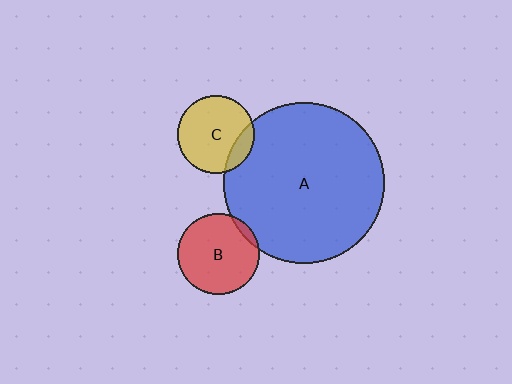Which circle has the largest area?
Circle A (blue).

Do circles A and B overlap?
Yes.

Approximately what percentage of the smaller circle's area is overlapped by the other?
Approximately 5%.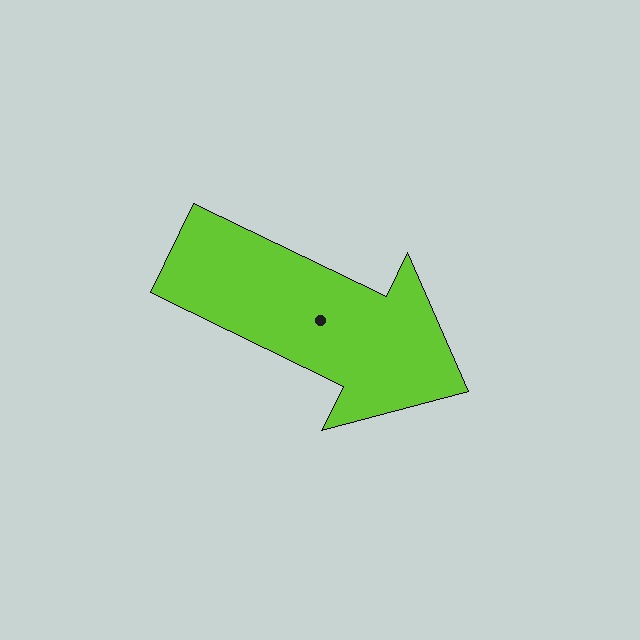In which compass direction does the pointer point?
Southeast.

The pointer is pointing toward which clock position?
Roughly 4 o'clock.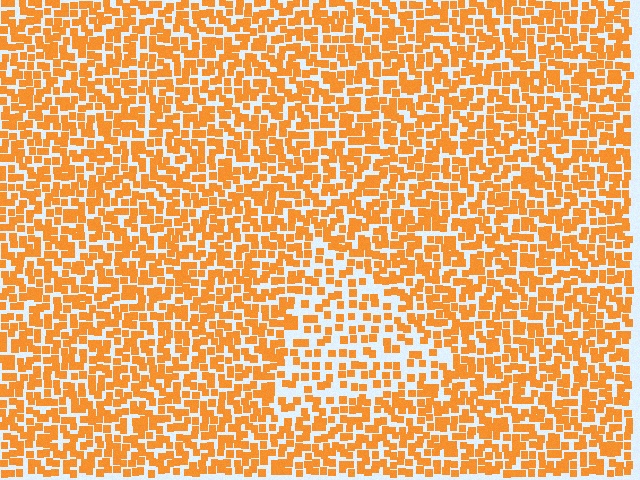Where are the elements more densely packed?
The elements are more densely packed outside the triangle boundary.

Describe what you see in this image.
The image contains small orange elements arranged at two different densities. A triangle-shaped region is visible where the elements are less densely packed than the surrounding area.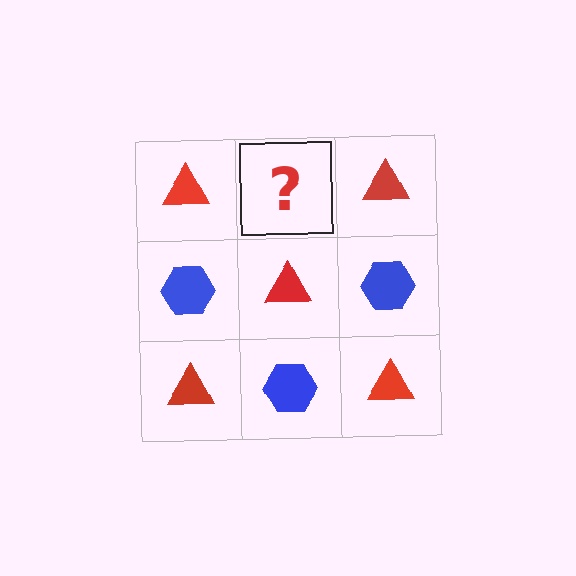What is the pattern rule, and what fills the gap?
The rule is that it alternates red triangle and blue hexagon in a checkerboard pattern. The gap should be filled with a blue hexagon.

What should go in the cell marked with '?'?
The missing cell should contain a blue hexagon.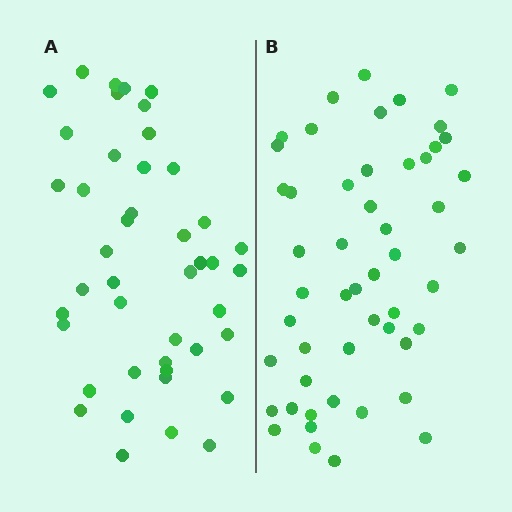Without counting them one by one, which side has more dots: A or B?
Region B (the right region) has more dots.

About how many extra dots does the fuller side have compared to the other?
Region B has roughly 8 or so more dots than region A.